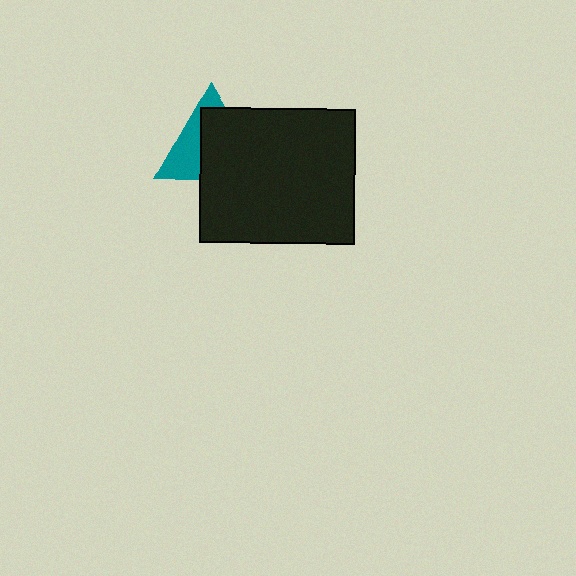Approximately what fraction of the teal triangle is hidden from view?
Roughly 61% of the teal triangle is hidden behind the black rectangle.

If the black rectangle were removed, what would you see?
You would see the complete teal triangle.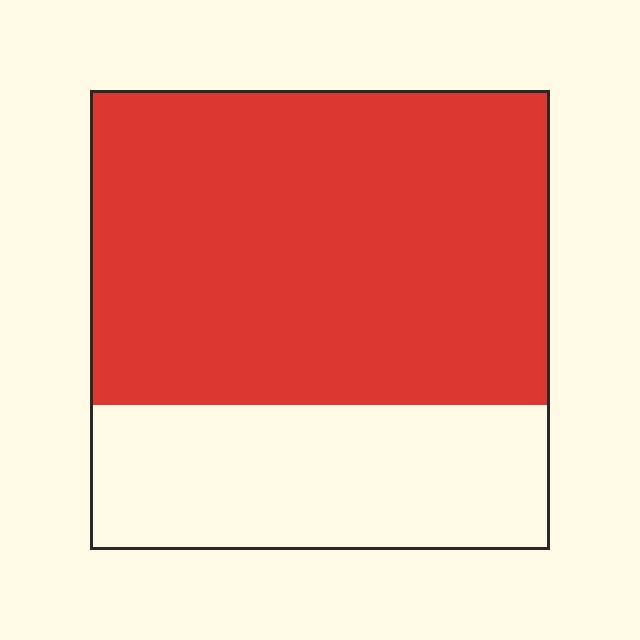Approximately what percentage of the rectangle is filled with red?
Approximately 70%.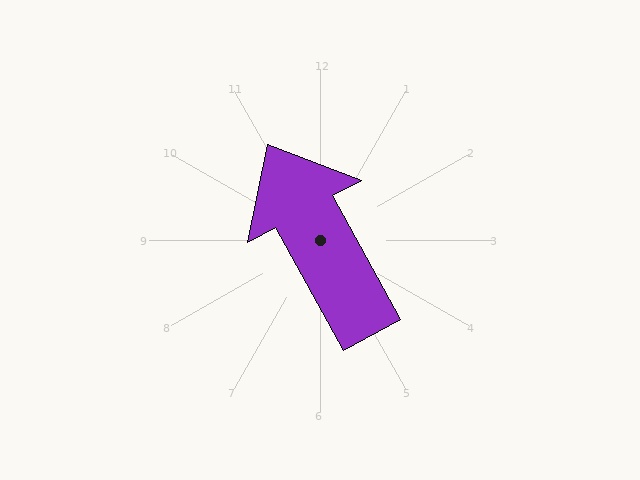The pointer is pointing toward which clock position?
Roughly 11 o'clock.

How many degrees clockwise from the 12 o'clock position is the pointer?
Approximately 331 degrees.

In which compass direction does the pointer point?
Northwest.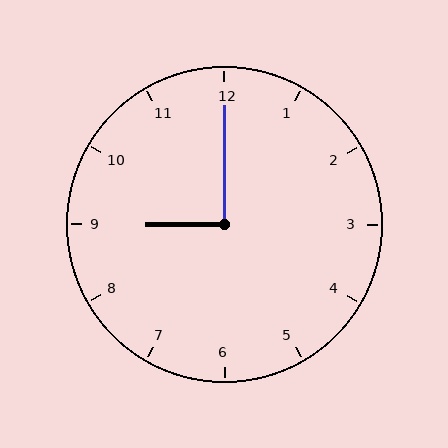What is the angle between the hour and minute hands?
Approximately 90 degrees.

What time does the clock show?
9:00.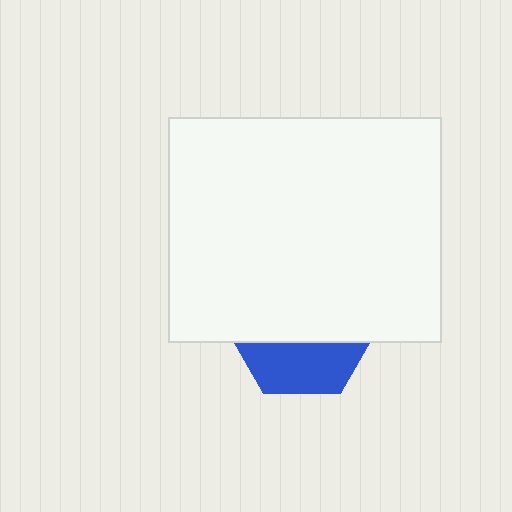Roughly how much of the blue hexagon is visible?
A small part of it is visible (roughly 34%).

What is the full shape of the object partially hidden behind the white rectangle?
The partially hidden object is a blue hexagon.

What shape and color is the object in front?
The object in front is a white rectangle.